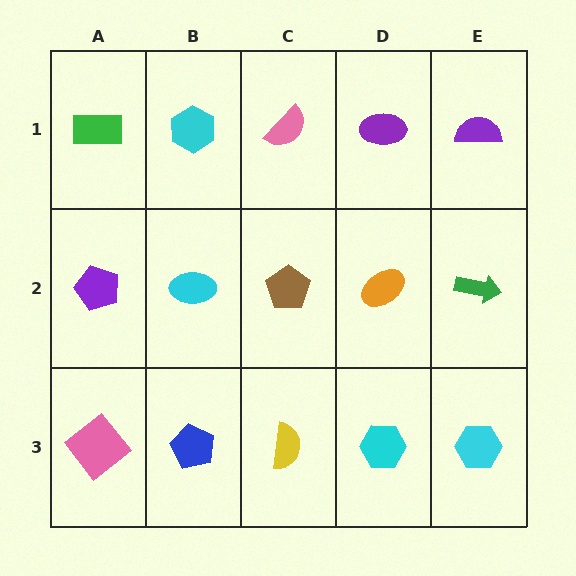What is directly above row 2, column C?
A pink semicircle.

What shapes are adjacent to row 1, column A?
A purple pentagon (row 2, column A), a cyan hexagon (row 1, column B).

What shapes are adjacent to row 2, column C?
A pink semicircle (row 1, column C), a yellow semicircle (row 3, column C), a cyan ellipse (row 2, column B), an orange ellipse (row 2, column D).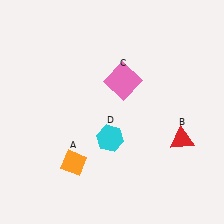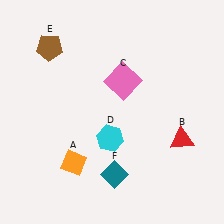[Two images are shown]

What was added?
A brown pentagon (E), a teal diamond (F) were added in Image 2.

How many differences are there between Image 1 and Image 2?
There are 2 differences between the two images.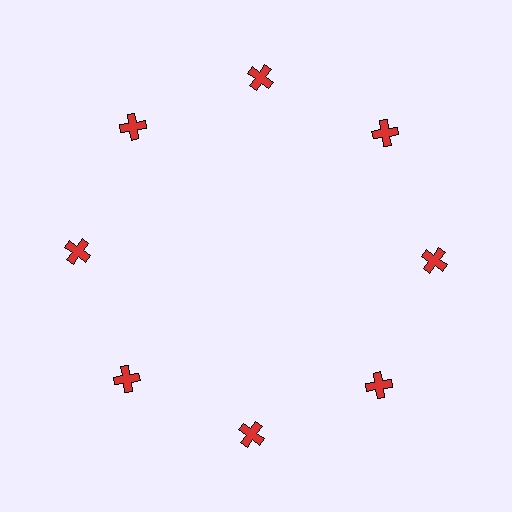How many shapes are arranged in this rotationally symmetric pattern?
There are 8 shapes, arranged in 8 groups of 1.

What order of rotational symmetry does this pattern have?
This pattern has 8-fold rotational symmetry.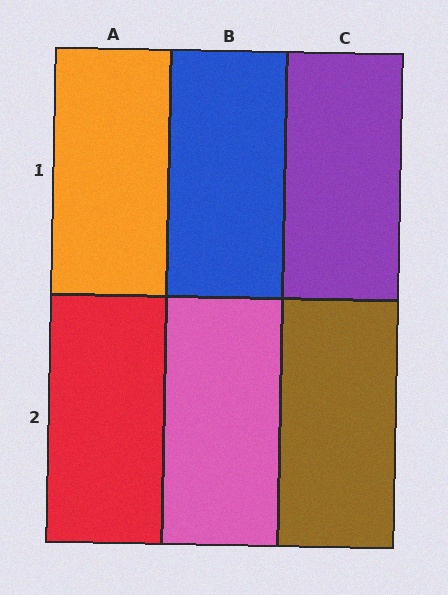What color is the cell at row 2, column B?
Pink.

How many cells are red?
1 cell is red.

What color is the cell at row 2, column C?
Brown.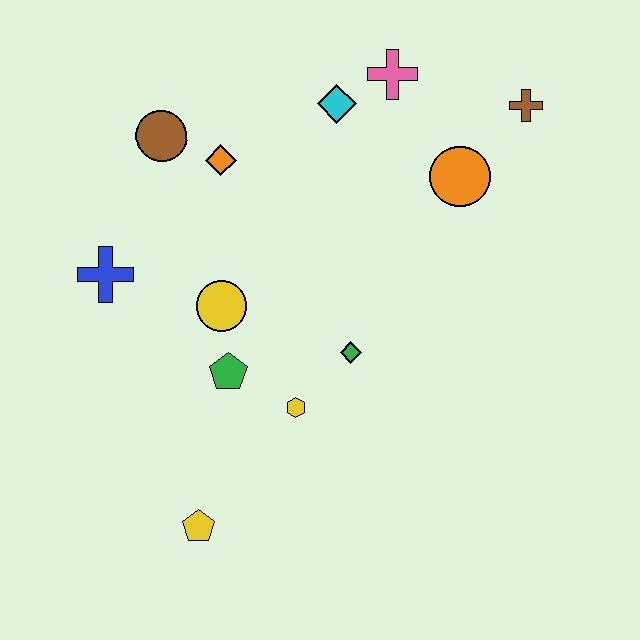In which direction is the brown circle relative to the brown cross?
The brown circle is to the left of the brown cross.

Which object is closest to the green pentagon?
The yellow circle is closest to the green pentagon.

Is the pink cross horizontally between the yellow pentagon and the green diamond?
No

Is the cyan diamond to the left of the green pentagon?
No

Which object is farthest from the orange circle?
The yellow pentagon is farthest from the orange circle.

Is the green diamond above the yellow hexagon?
Yes